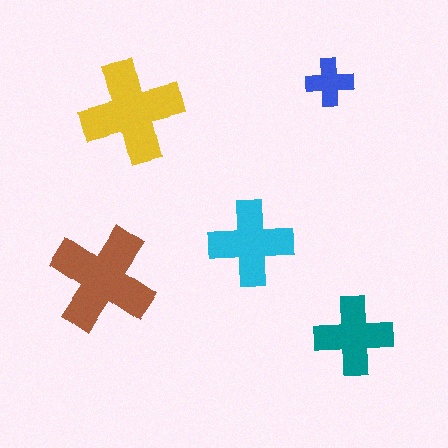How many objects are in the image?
There are 5 objects in the image.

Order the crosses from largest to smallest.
the brown one, the yellow one, the cyan one, the teal one, the blue one.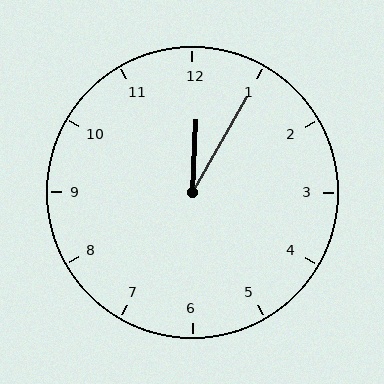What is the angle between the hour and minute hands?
Approximately 28 degrees.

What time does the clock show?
12:05.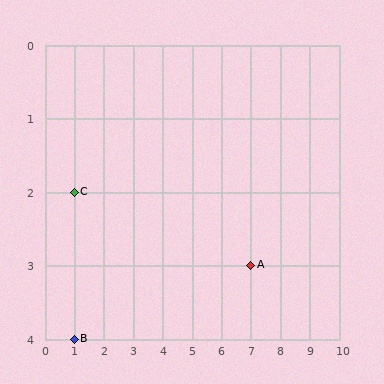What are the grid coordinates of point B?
Point B is at grid coordinates (1, 4).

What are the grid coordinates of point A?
Point A is at grid coordinates (7, 3).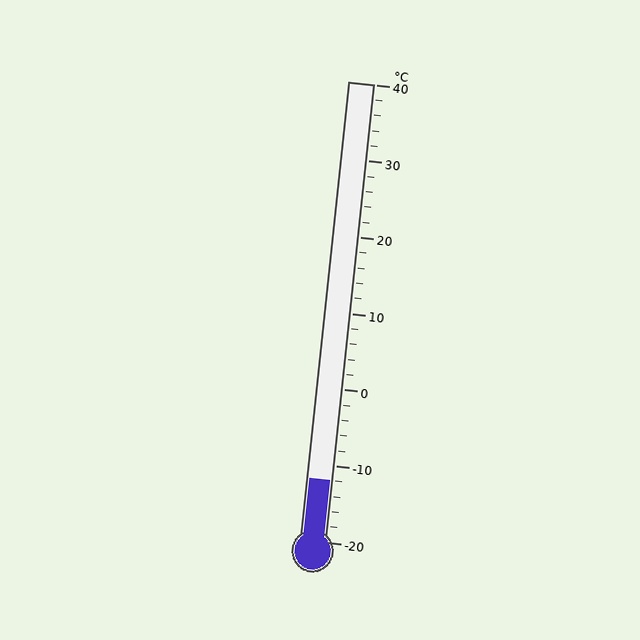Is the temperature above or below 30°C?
The temperature is below 30°C.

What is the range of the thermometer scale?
The thermometer scale ranges from -20°C to 40°C.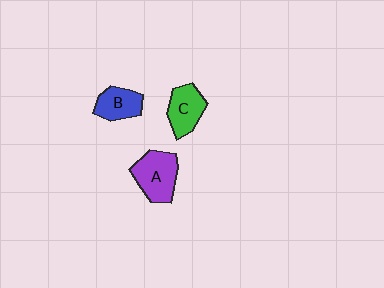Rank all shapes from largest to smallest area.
From largest to smallest: A (purple), C (green), B (blue).